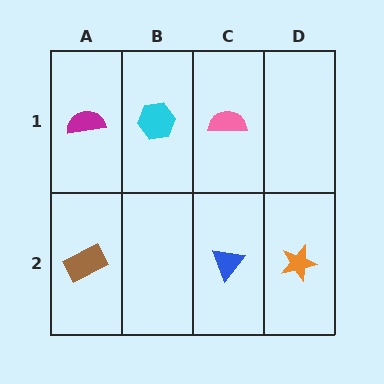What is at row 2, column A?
A brown rectangle.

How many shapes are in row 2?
3 shapes.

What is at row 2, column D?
An orange star.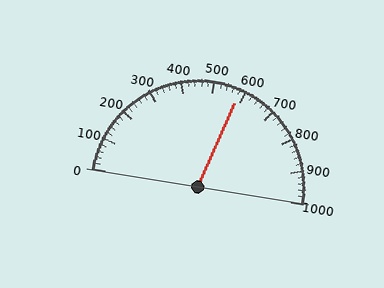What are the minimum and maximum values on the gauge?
The gauge ranges from 0 to 1000.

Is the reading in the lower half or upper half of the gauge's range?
The reading is in the upper half of the range (0 to 1000).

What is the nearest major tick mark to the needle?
The nearest major tick mark is 600.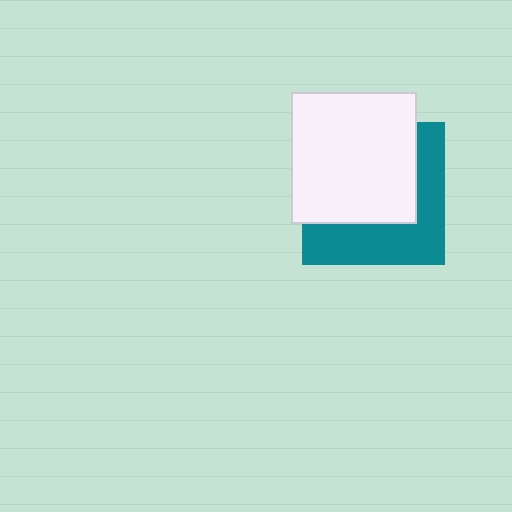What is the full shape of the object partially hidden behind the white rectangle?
The partially hidden object is a teal square.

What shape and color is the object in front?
The object in front is a white rectangle.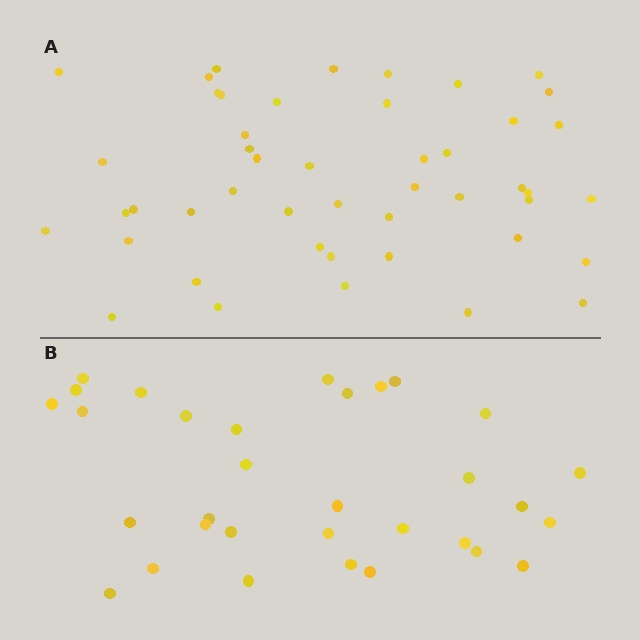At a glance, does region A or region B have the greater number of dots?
Region A (the top region) has more dots.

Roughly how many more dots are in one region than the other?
Region A has approximately 15 more dots than region B.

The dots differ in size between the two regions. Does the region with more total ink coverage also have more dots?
No. Region B has more total ink coverage because its dots are larger, but region A actually contains more individual dots. Total area can be misleading — the number of items is what matters here.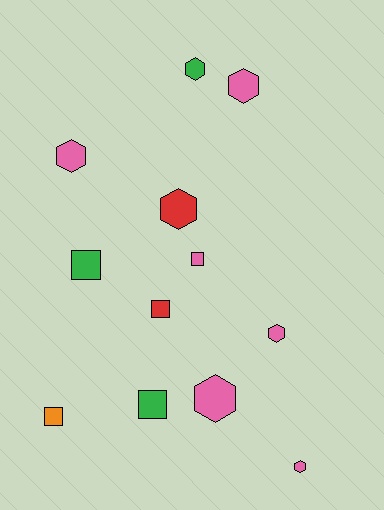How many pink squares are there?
There is 1 pink square.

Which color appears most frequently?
Pink, with 6 objects.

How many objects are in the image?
There are 12 objects.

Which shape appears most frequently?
Hexagon, with 7 objects.